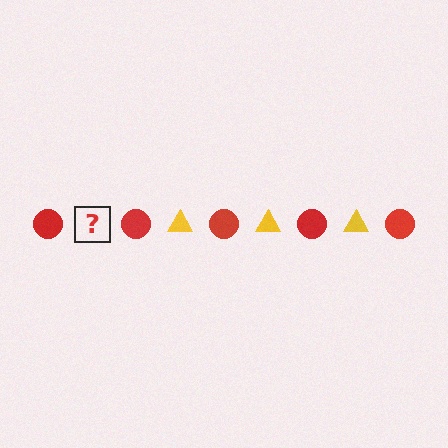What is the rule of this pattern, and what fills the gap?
The rule is that the pattern alternates between red circle and yellow triangle. The gap should be filled with a yellow triangle.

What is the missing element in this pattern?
The missing element is a yellow triangle.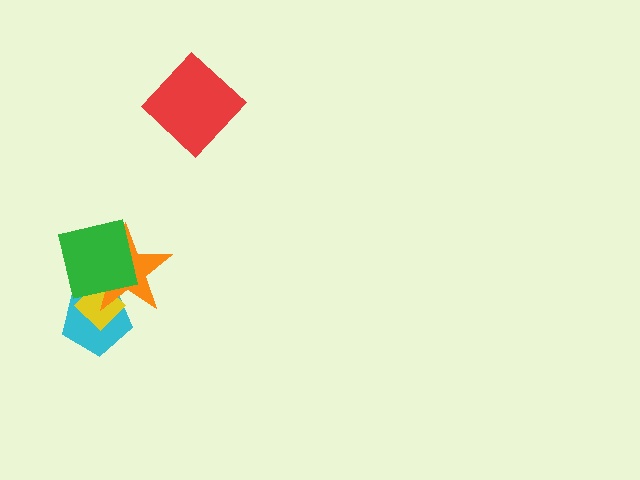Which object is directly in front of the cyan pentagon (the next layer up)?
The yellow diamond is directly in front of the cyan pentagon.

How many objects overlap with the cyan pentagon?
3 objects overlap with the cyan pentagon.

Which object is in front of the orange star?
The green square is in front of the orange star.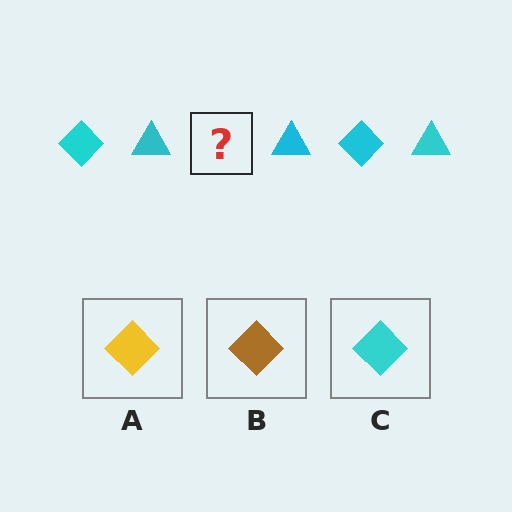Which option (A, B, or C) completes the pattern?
C.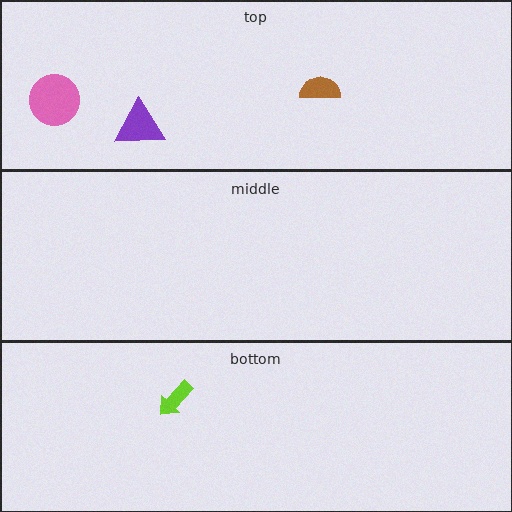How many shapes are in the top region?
3.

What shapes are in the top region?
The pink circle, the purple triangle, the brown semicircle.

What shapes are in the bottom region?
The lime arrow.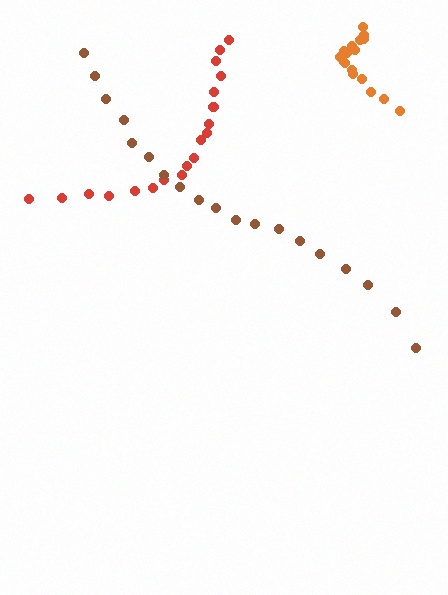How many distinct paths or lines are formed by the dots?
There are 3 distinct paths.